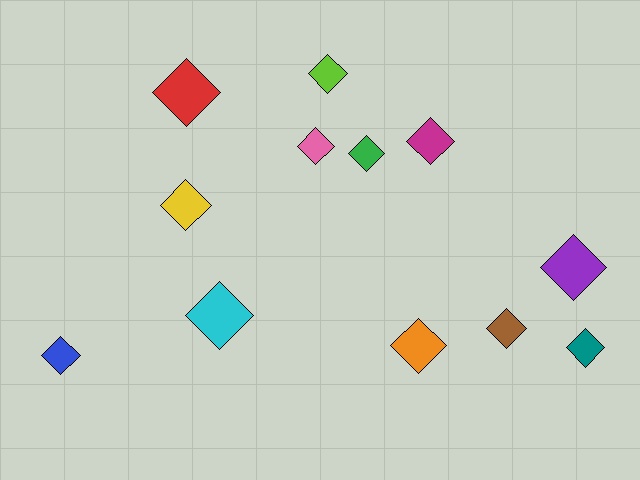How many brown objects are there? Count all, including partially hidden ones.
There is 1 brown object.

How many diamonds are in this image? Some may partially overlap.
There are 12 diamonds.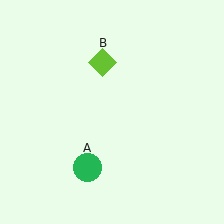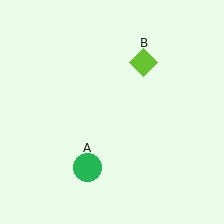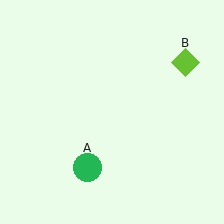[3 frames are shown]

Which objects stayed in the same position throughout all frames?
Green circle (object A) remained stationary.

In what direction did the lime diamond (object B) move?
The lime diamond (object B) moved right.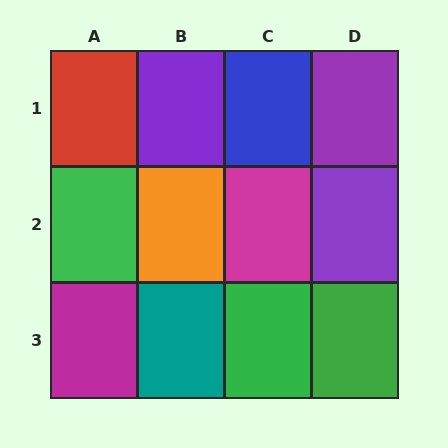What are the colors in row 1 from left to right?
Red, purple, blue, purple.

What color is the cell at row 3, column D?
Green.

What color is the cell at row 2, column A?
Green.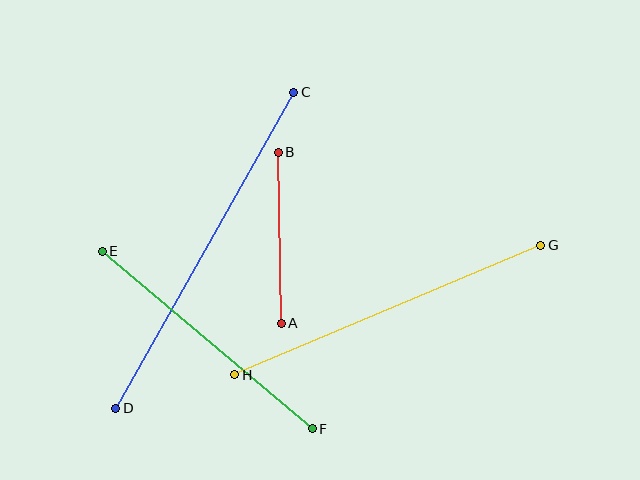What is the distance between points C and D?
The distance is approximately 363 pixels.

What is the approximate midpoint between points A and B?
The midpoint is at approximately (280, 238) pixels.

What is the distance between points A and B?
The distance is approximately 171 pixels.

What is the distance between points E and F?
The distance is approximately 275 pixels.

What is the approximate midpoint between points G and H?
The midpoint is at approximately (388, 310) pixels.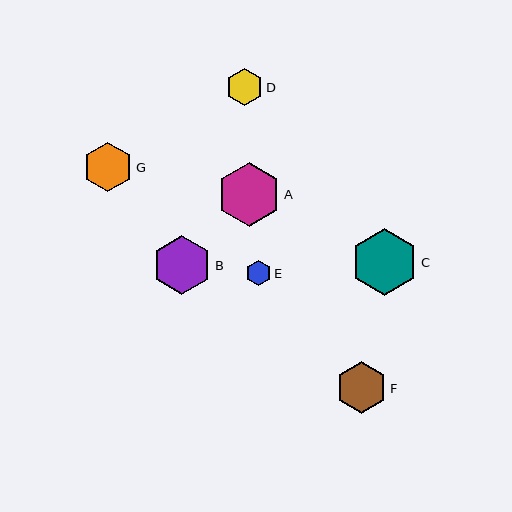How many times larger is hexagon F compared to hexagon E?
Hexagon F is approximately 2.0 times the size of hexagon E.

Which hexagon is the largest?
Hexagon C is the largest with a size of approximately 67 pixels.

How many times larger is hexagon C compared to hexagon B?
Hexagon C is approximately 1.1 times the size of hexagon B.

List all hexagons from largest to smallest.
From largest to smallest: C, A, B, F, G, D, E.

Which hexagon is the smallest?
Hexagon E is the smallest with a size of approximately 26 pixels.